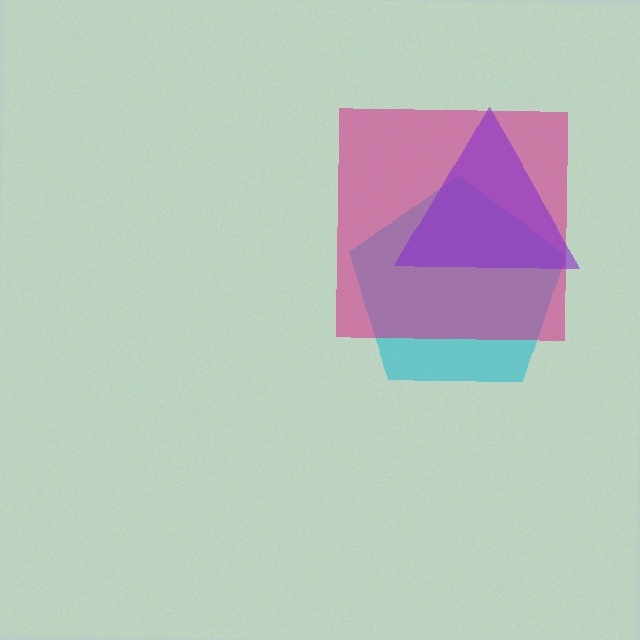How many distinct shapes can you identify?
There are 3 distinct shapes: a cyan pentagon, a magenta square, a purple triangle.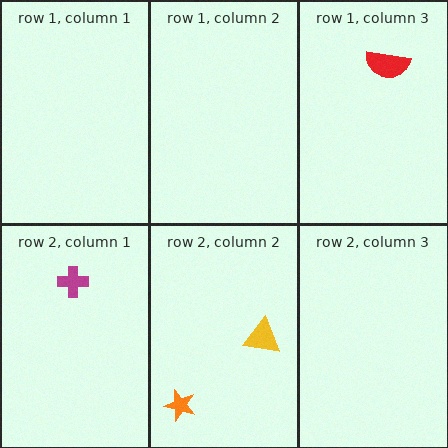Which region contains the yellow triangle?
The row 2, column 2 region.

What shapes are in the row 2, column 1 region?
The magenta cross.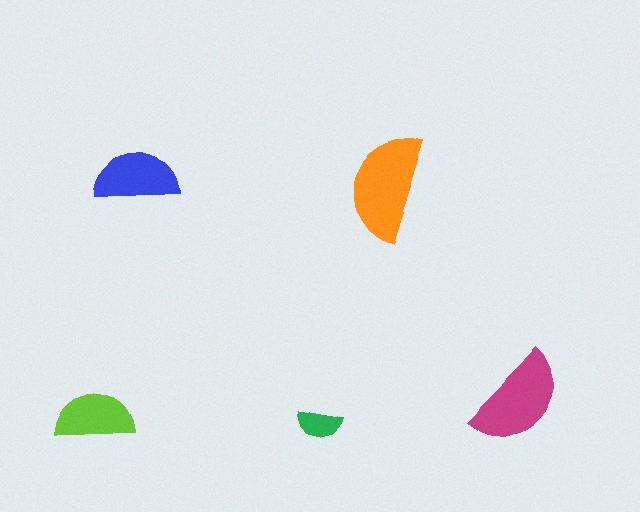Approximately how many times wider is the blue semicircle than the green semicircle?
About 2 times wider.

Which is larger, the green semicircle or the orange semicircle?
The orange one.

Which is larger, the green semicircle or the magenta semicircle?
The magenta one.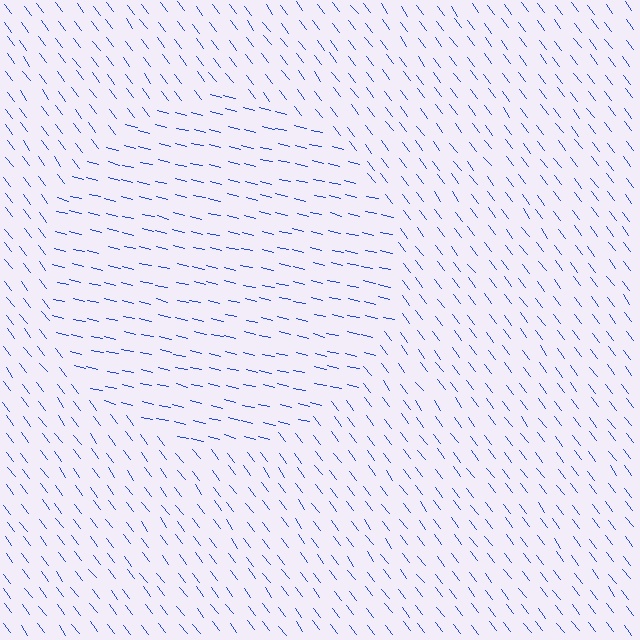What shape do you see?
I see a circle.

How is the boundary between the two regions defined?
The boundary is defined purely by a change in line orientation (approximately 39 degrees difference). All lines are the same color and thickness.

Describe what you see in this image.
The image is filled with small blue line segments. A circle region in the image has lines oriented differently from the surrounding lines, creating a visible texture boundary.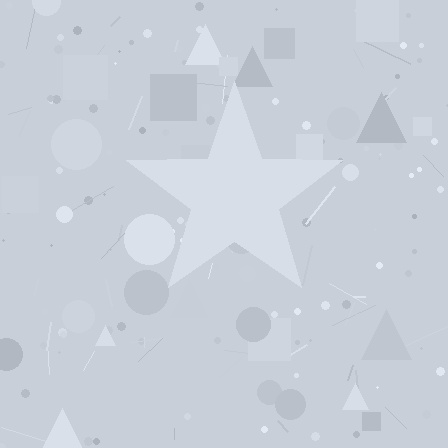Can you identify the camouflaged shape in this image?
The camouflaged shape is a star.